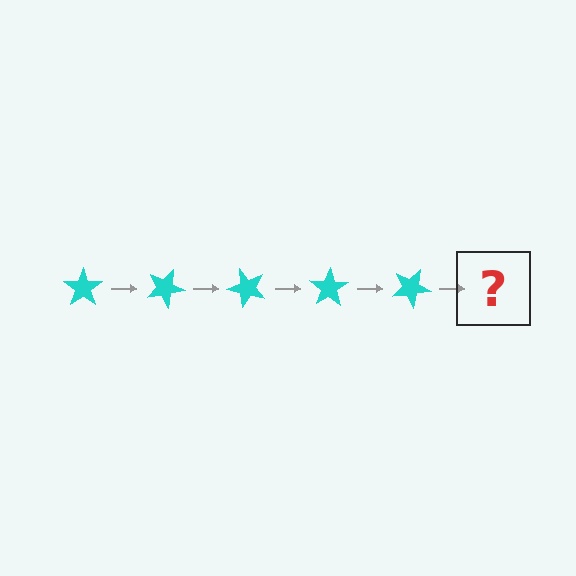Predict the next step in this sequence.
The next step is a cyan star rotated 125 degrees.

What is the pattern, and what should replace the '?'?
The pattern is that the star rotates 25 degrees each step. The '?' should be a cyan star rotated 125 degrees.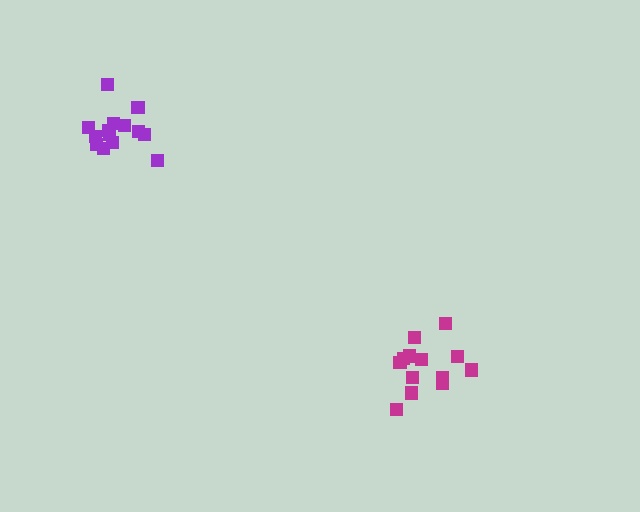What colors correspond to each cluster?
The clusters are colored: magenta, purple.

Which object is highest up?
The purple cluster is topmost.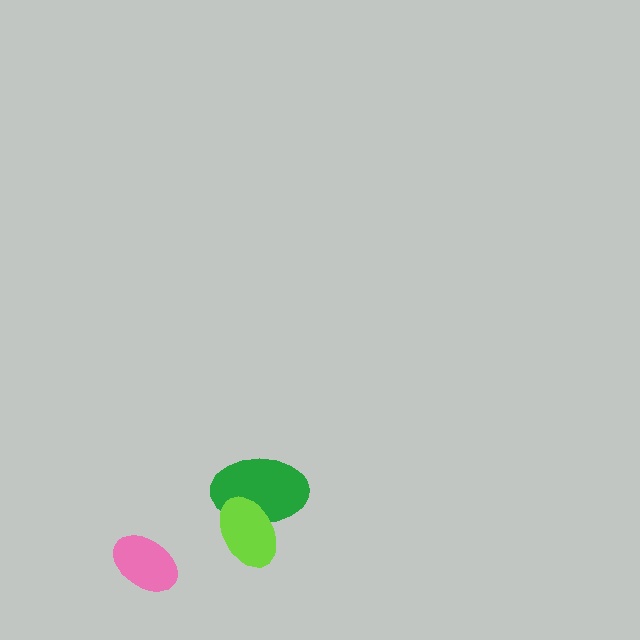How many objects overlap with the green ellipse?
1 object overlaps with the green ellipse.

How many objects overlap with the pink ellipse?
0 objects overlap with the pink ellipse.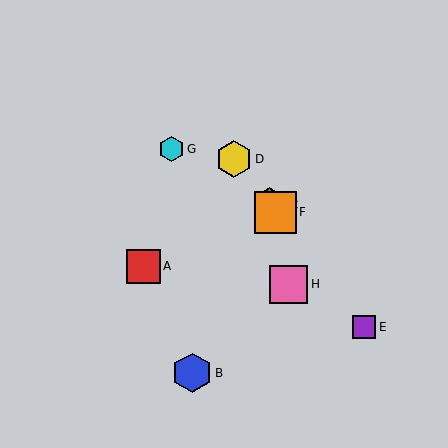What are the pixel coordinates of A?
Object A is at (143, 266).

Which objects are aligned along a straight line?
Objects C, D, E, F are aligned along a straight line.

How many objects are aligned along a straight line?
4 objects (C, D, E, F) are aligned along a straight line.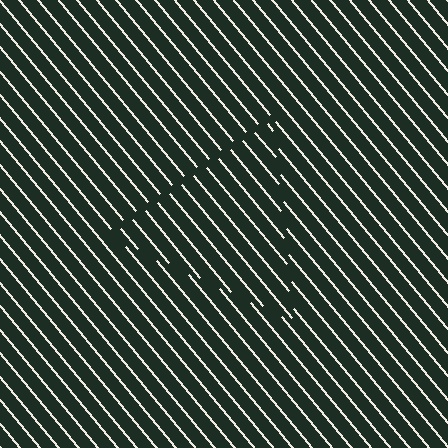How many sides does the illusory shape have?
3 sides — the line-ends trace a triangle.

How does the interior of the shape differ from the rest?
The interior of the shape contains the same grating, shifted by half a period — the contour is defined by the phase discontinuity where line-ends from the inner and outer gratings abut.